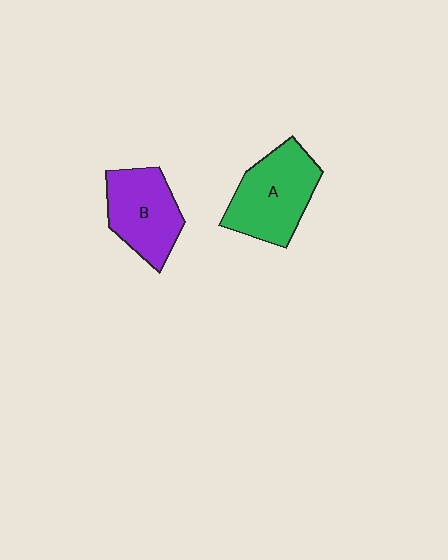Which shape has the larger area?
Shape A (green).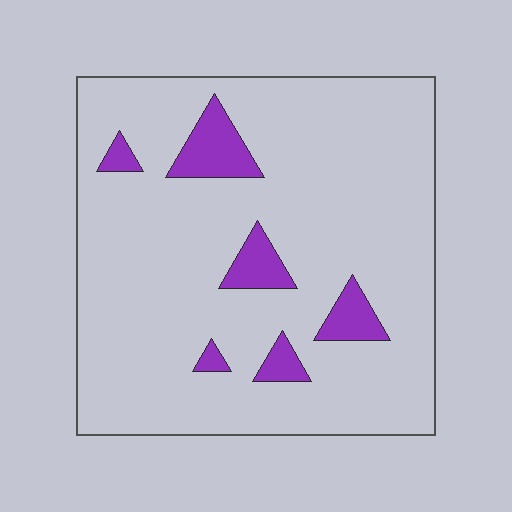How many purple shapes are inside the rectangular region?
6.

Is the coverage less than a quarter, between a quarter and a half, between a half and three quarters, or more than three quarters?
Less than a quarter.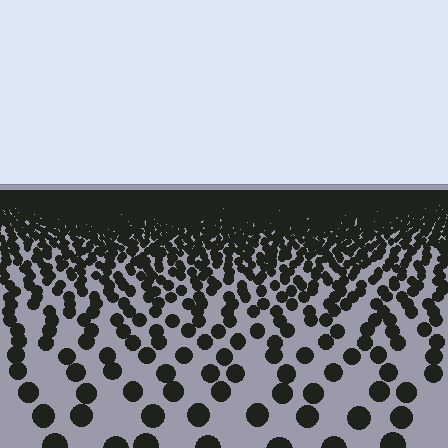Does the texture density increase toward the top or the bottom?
Density increases toward the top.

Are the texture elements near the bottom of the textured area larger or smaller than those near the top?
Larger. Near the bottom, elements are closer to the viewer and appear at a bigger on-screen size.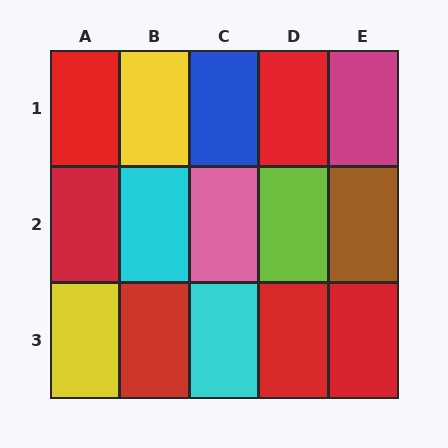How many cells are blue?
1 cell is blue.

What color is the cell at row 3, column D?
Red.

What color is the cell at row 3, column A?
Yellow.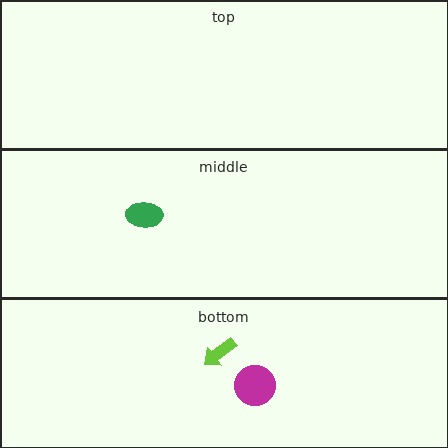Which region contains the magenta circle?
The bottom region.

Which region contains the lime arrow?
The bottom region.